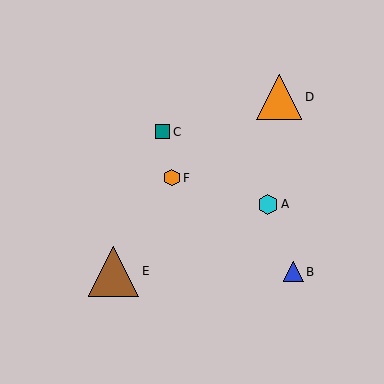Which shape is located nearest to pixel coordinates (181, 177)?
The orange hexagon (labeled F) at (172, 178) is nearest to that location.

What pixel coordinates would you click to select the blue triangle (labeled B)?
Click at (294, 272) to select the blue triangle B.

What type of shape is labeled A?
Shape A is a cyan hexagon.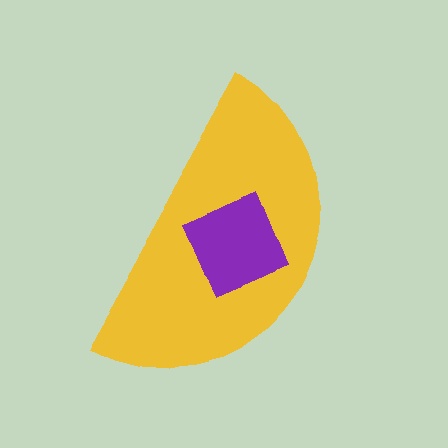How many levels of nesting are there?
2.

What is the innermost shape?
The purple diamond.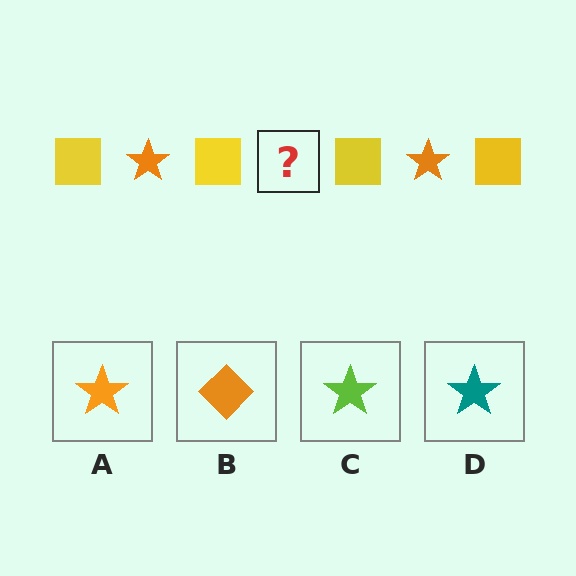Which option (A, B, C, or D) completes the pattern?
A.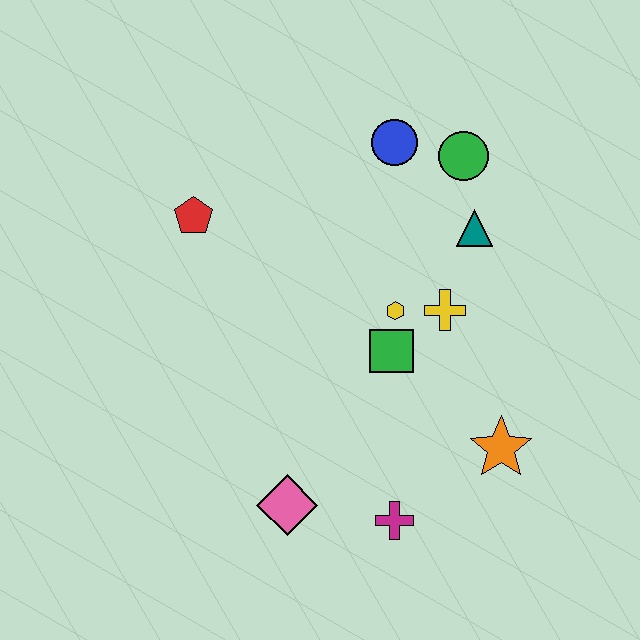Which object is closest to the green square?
The yellow hexagon is closest to the green square.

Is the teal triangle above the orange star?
Yes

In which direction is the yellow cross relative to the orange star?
The yellow cross is above the orange star.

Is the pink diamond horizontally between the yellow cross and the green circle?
No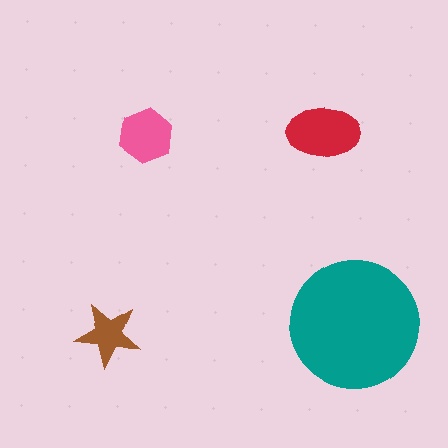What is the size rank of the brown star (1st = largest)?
4th.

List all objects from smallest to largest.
The brown star, the pink hexagon, the red ellipse, the teal circle.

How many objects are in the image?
There are 4 objects in the image.